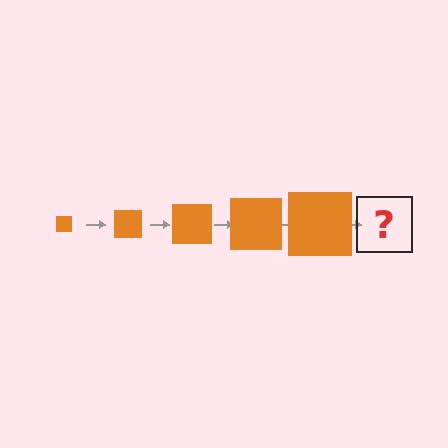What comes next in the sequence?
The next element should be an orange square, larger than the previous one.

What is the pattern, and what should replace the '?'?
The pattern is that the square gets progressively larger each step. The '?' should be an orange square, larger than the previous one.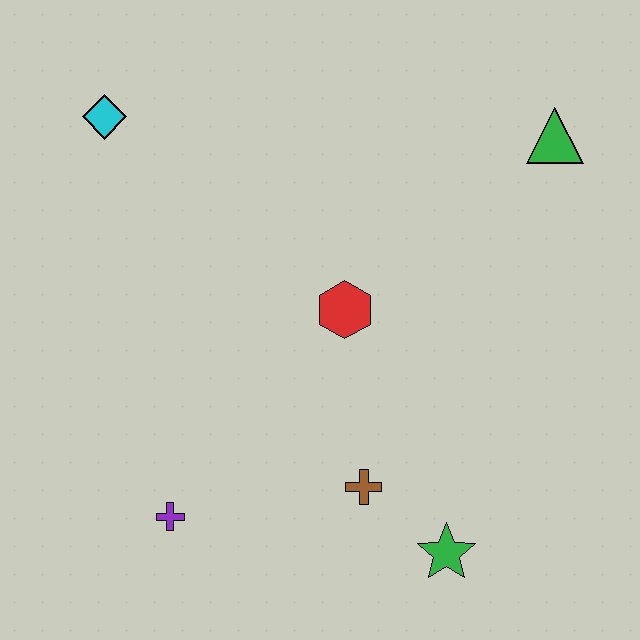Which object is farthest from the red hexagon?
The cyan diamond is farthest from the red hexagon.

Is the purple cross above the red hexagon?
No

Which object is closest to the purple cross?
The brown cross is closest to the purple cross.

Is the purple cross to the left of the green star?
Yes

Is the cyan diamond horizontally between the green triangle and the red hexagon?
No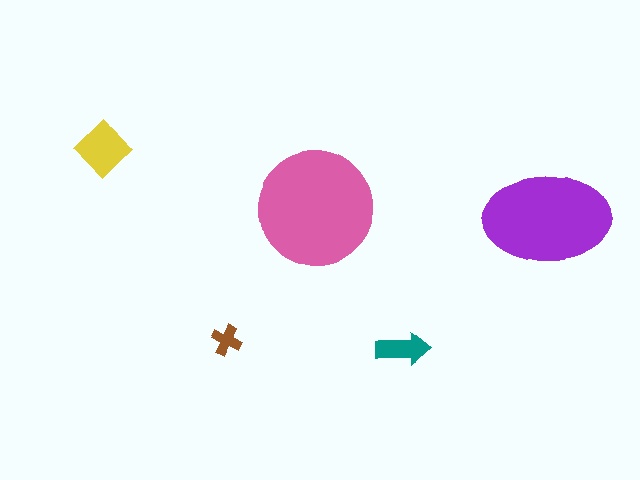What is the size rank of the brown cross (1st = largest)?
5th.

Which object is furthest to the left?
The yellow diamond is leftmost.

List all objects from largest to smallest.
The pink circle, the purple ellipse, the yellow diamond, the teal arrow, the brown cross.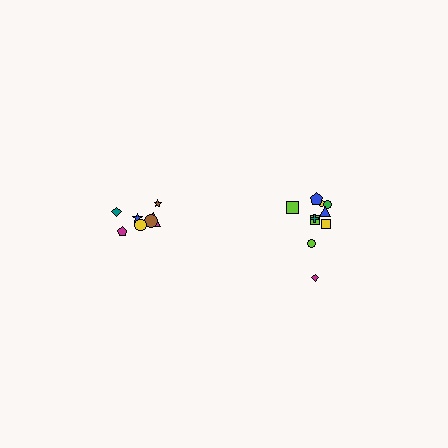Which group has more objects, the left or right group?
The right group.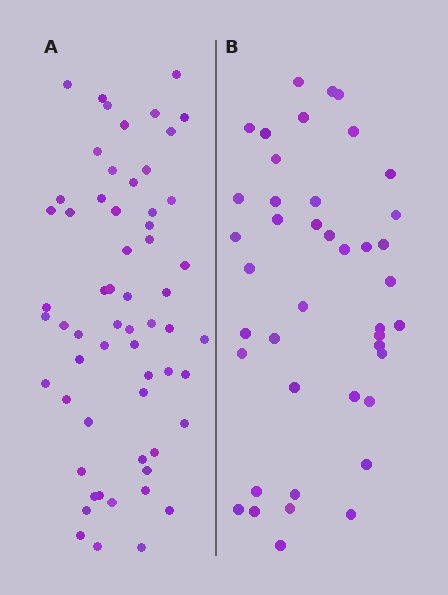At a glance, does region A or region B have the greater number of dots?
Region A (the left region) has more dots.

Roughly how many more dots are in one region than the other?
Region A has approximately 20 more dots than region B.